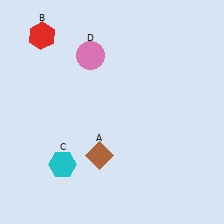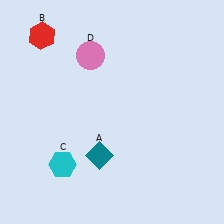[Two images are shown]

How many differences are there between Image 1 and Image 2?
There is 1 difference between the two images.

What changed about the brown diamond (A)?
In Image 1, A is brown. In Image 2, it changed to teal.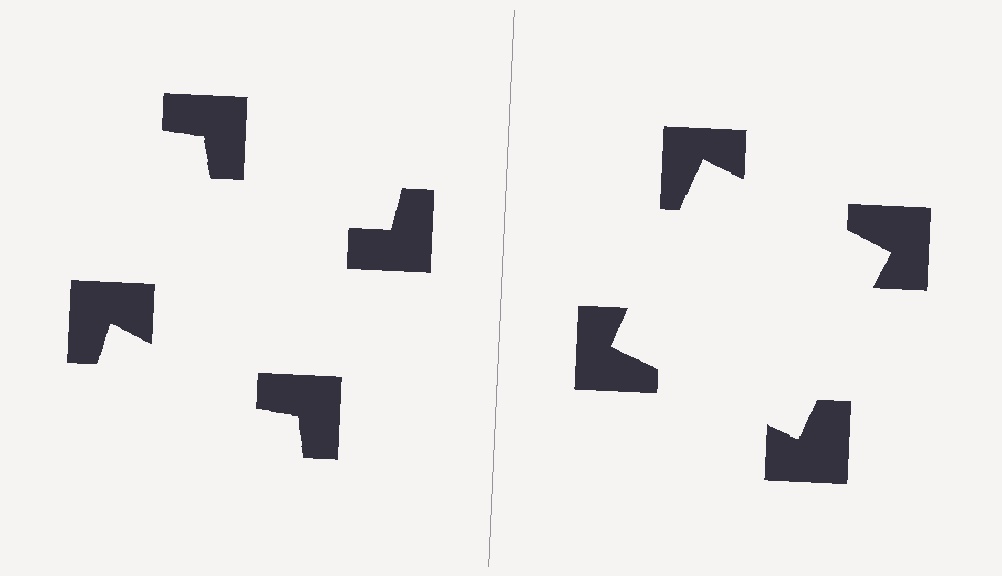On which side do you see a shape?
An illusory square appears on the right side. On the left side the wedge cuts are rotated, so no coherent shape forms.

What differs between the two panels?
The notched squares are positioned identically on both sides; only the wedge orientations differ. On the right they align to a square; on the left they are misaligned.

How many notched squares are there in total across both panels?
8 — 4 on each side.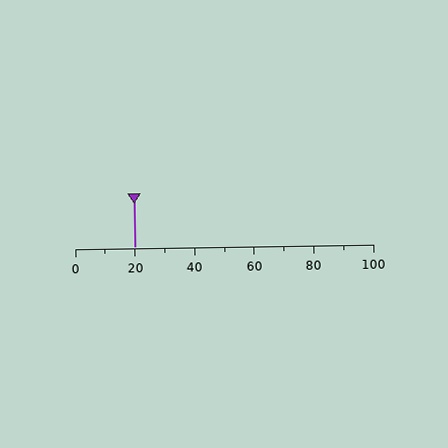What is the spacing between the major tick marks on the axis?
The major ticks are spaced 20 apart.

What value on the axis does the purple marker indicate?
The marker indicates approximately 20.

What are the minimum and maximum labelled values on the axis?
The axis runs from 0 to 100.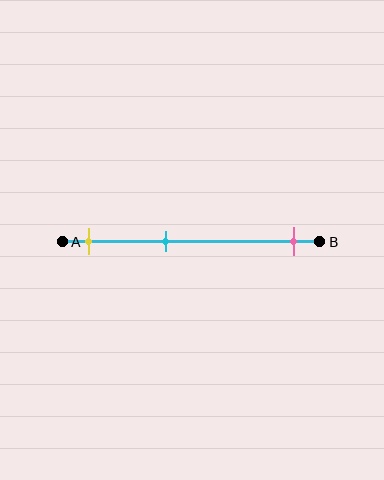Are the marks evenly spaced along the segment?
No, the marks are not evenly spaced.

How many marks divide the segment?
There are 3 marks dividing the segment.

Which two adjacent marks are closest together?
The yellow and cyan marks are the closest adjacent pair.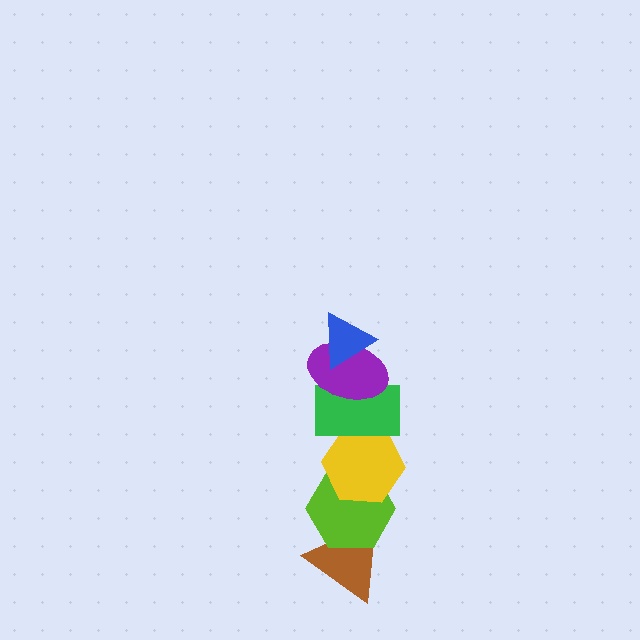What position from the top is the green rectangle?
The green rectangle is 3rd from the top.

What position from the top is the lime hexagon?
The lime hexagon is 5th from the top.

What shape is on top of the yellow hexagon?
The green rectangle is on top of the yellow hexagon.